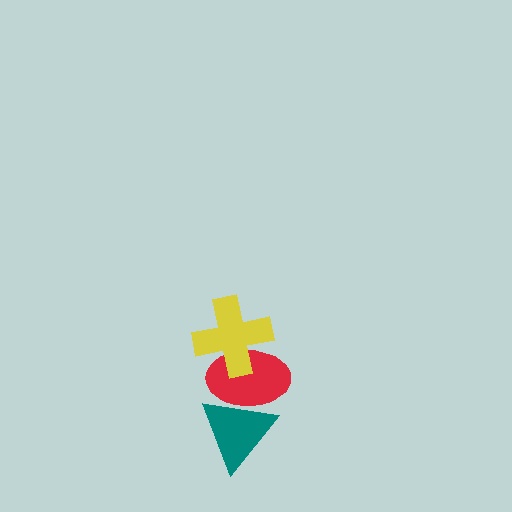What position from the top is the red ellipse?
The red ellipse is 2nd from the top.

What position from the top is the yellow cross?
The yellow cross is 1st from the top.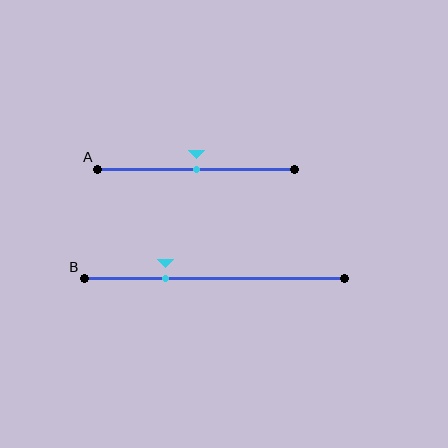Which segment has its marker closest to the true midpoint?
Segment A has its marker closest to the true midpoint.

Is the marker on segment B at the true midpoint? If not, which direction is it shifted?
No, the marker on segment B is shifted to the left by about 19% of the segment length.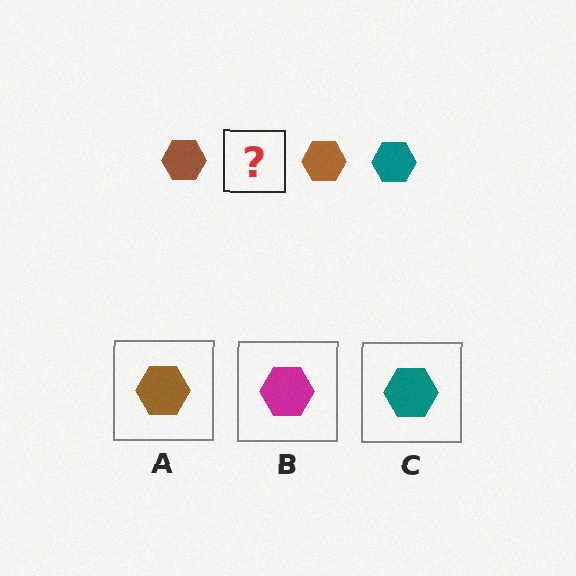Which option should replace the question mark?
Option C.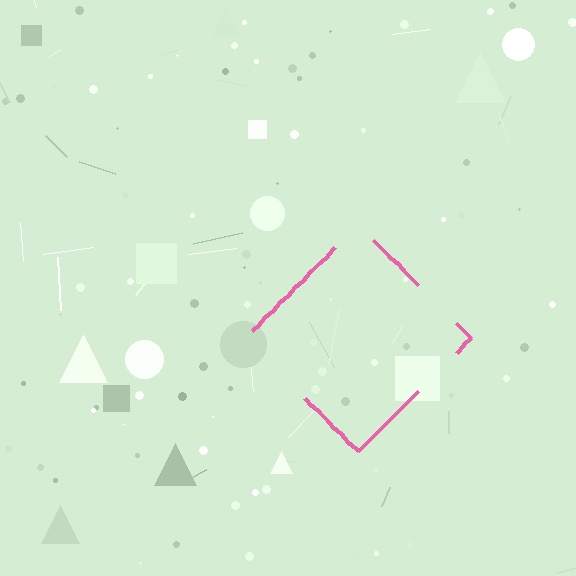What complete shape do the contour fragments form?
The contour fragments form a diamond.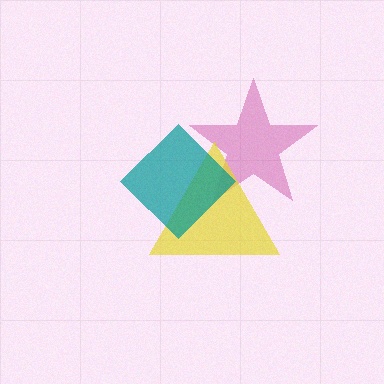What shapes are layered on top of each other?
The layered shapes are: a magenta star, a yellow triangle, a teal diamond.